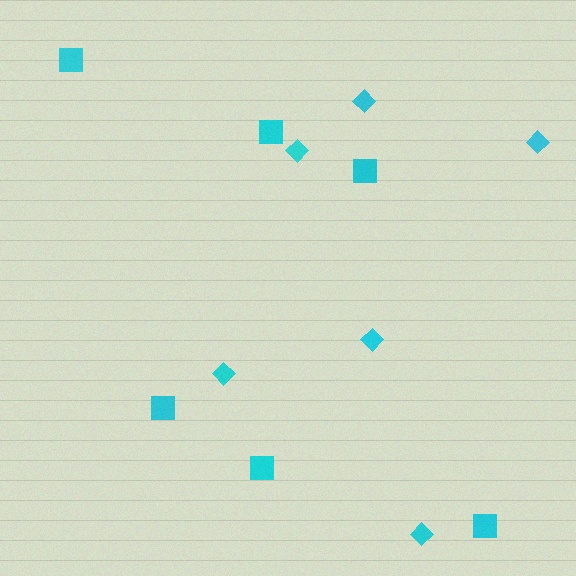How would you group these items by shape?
There are 2 groups: one group of diamonds (6) and one group of squares (6).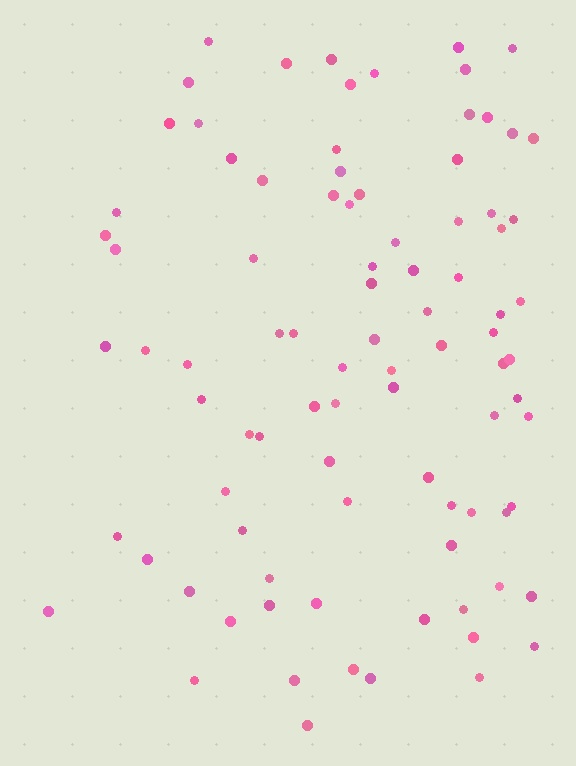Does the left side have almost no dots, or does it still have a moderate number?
Still a moderate number, just noticeably fewer than the right.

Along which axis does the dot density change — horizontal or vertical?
Horizontal.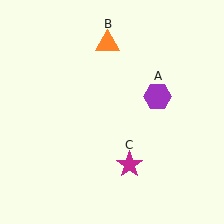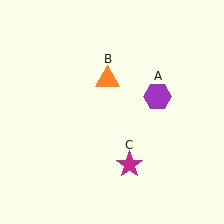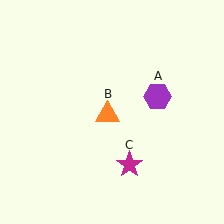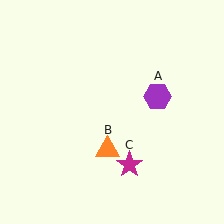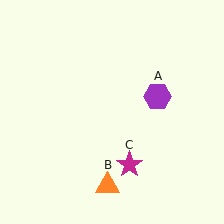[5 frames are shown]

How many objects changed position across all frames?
1 object changed position: orange triangle (object B).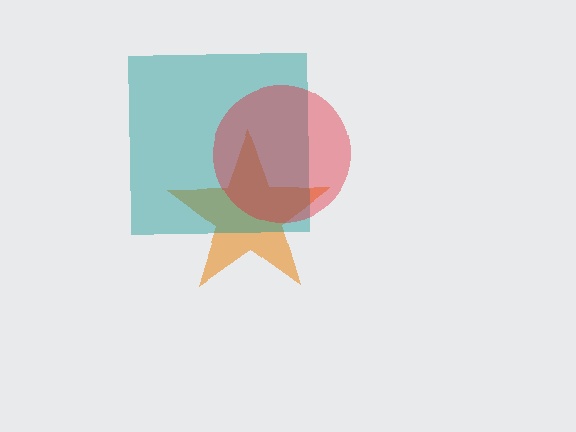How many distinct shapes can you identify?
There are 3 distinct shapes: an orange star, a teal square, a red circle.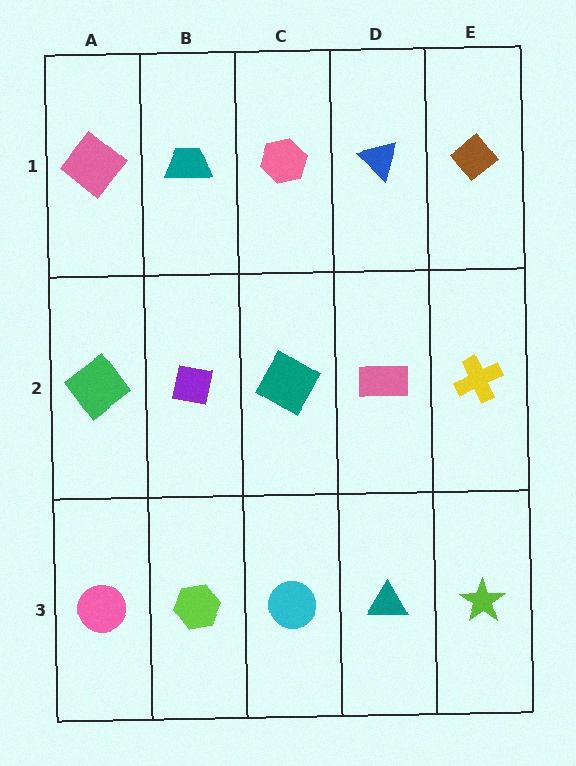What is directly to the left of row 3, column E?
A teal triangle.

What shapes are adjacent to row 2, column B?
A teal trapezoid (row 1, column B), a lime hexagon (row 3, column B), a green diamond (row 2, column A), a teal square (row 2, column C).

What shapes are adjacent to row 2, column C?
A pink hexagon (row 1, column C), a cyan circle (row 3, column C), a purple square (row 2, column B), a pink rectangle (row 2, column D).